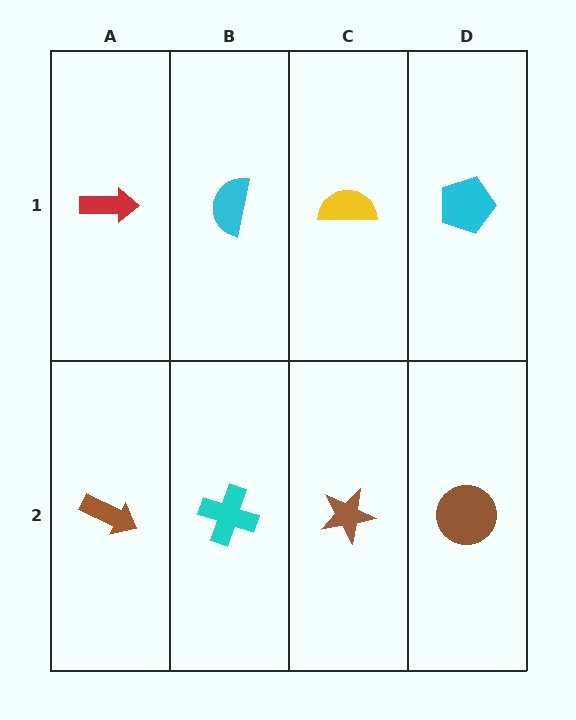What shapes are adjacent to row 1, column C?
A brown star (row 2, column C), a cyan semicircle (row 1, column B), a cyan pentagon (row 1, column D).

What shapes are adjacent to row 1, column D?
A brown circle (row 2, column D), a yellow semicircle (row 1, column C).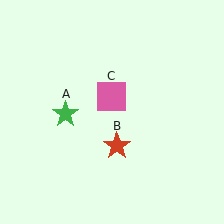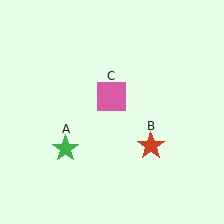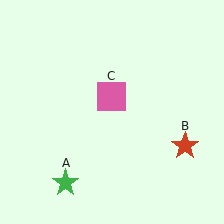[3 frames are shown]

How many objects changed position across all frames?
2 objects changed position: green star (object A), red star (object B).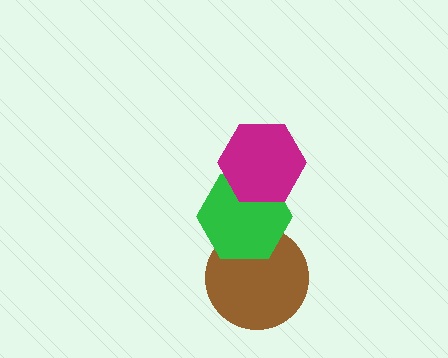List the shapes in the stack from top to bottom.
From top to bottom: the magenta hexagon, the green hexagon, the brown circle.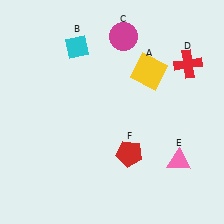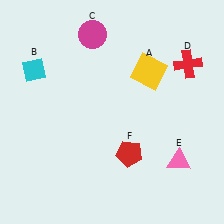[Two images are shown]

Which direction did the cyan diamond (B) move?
The cyan diamond (B) moved left.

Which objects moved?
The objects that moved are: the cyan diamond (B), the magenta circle (C).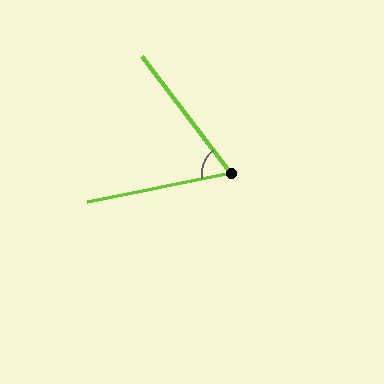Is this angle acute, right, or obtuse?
It is acute.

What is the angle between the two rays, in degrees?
Approximately 64 degrees.